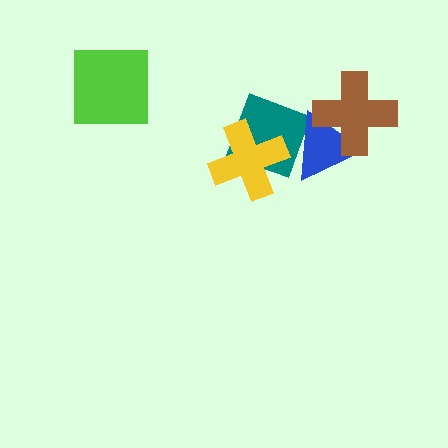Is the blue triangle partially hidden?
Yes, it is partially covered by another shape.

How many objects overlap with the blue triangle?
2 objects overlap with the blue triangle.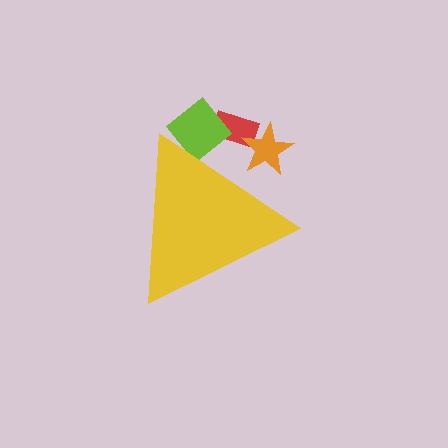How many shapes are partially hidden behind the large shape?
3 shapes are partially hidden.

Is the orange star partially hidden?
Yes, the orange star is partially hidden behind the yellow triangle.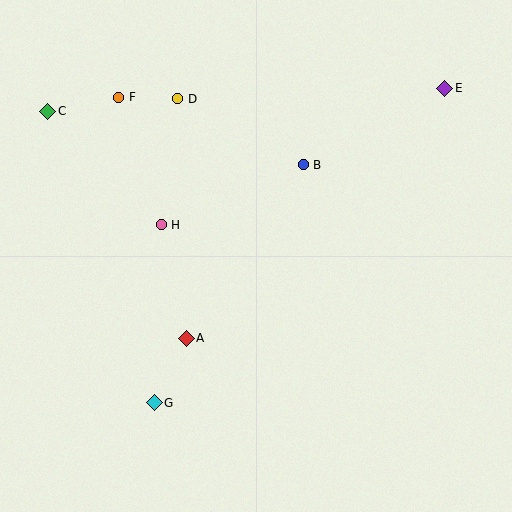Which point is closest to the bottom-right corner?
Point A is closest to the bottom-right corner.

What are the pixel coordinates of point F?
Point F is at (119, 98).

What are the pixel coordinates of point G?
Point G is at (154, 403).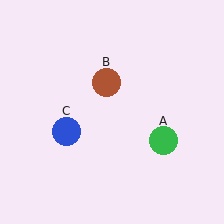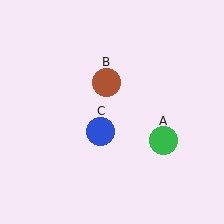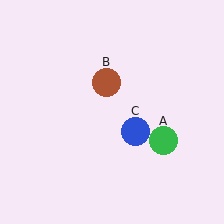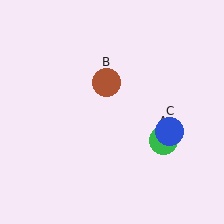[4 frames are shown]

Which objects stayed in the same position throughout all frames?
Green circle (object A) and brown circle (object B) remained stationary.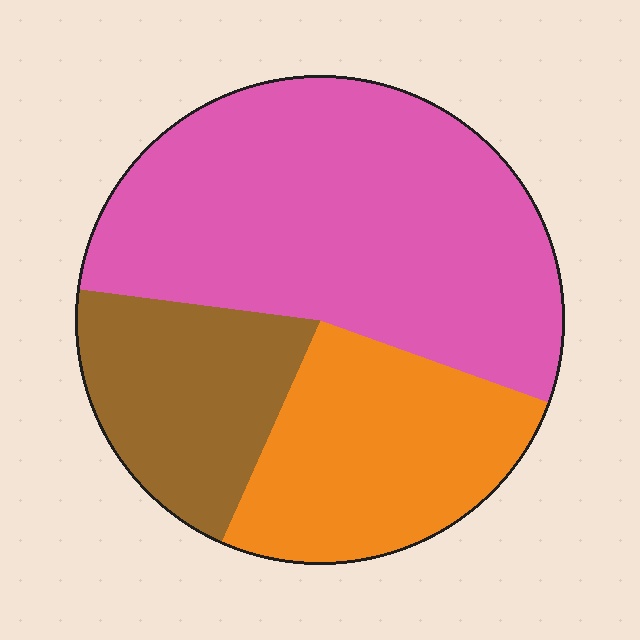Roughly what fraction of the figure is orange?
Orange covers 26% of the figure.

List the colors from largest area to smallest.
From largest to smallest: pink, orange, brown.